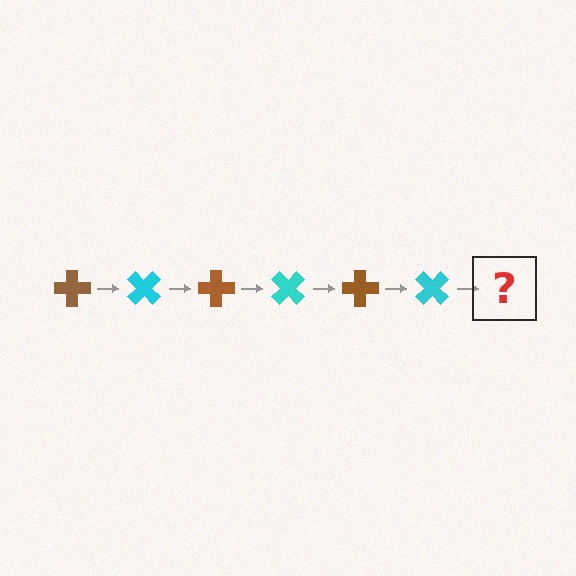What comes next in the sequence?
The next element should be a brown cross, rotated 270 degrees from the start.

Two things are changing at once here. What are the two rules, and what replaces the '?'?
The two rules are that it rotates 45 degrees each step and the color cycles through brown and cyan. The '?' should be a brown cross, rotated 270 degrees from the start.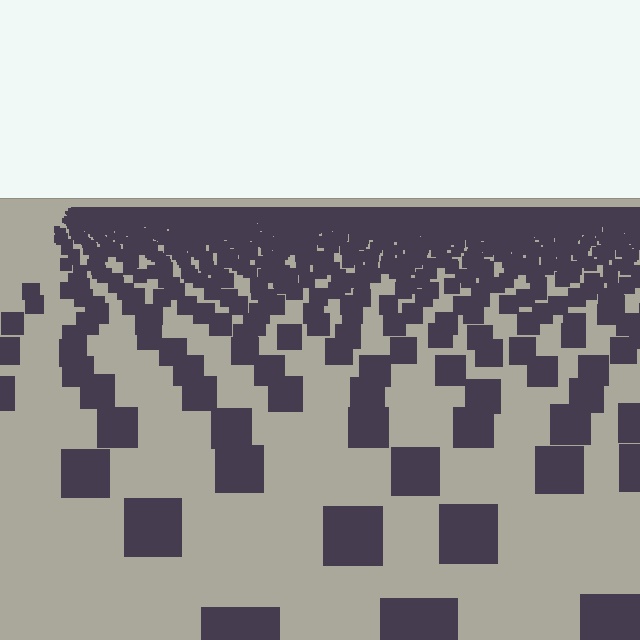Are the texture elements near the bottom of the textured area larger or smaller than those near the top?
Larger. Near the bottom, elements are closer to the viewer and appear at a bigger on-screen size.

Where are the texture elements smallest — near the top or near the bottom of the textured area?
Near the top.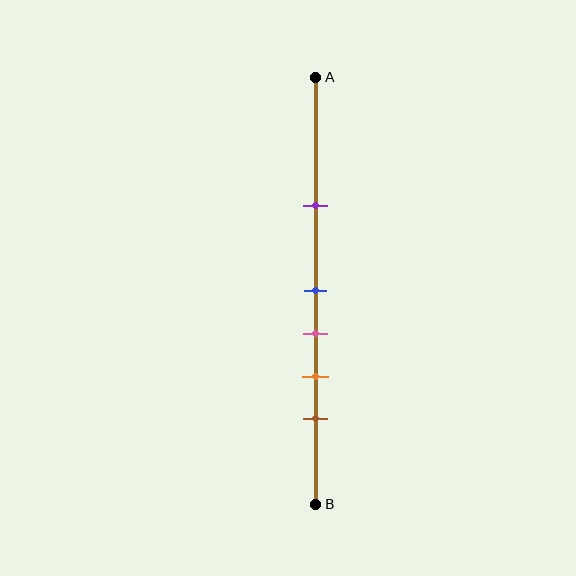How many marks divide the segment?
There are 5 marks dividing the segment.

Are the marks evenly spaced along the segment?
No, the marks are not evenly spaced.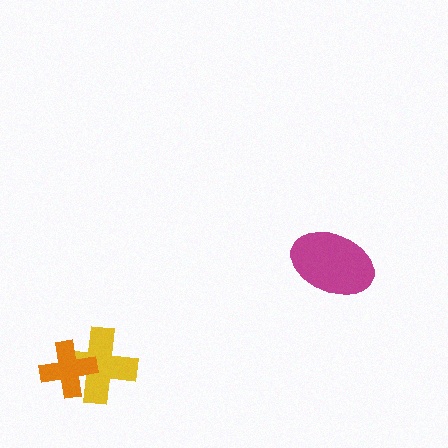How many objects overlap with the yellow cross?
1 object overlaps with the yellow cross.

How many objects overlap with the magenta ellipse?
0 objects overlap with the magenta ellipse.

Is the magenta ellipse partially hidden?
No, no other shape covers it.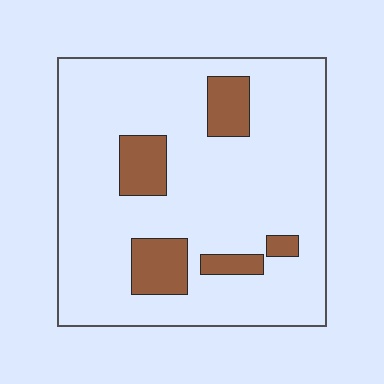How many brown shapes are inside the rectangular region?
5.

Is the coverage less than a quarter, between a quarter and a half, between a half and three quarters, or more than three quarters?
Less than a quarter.